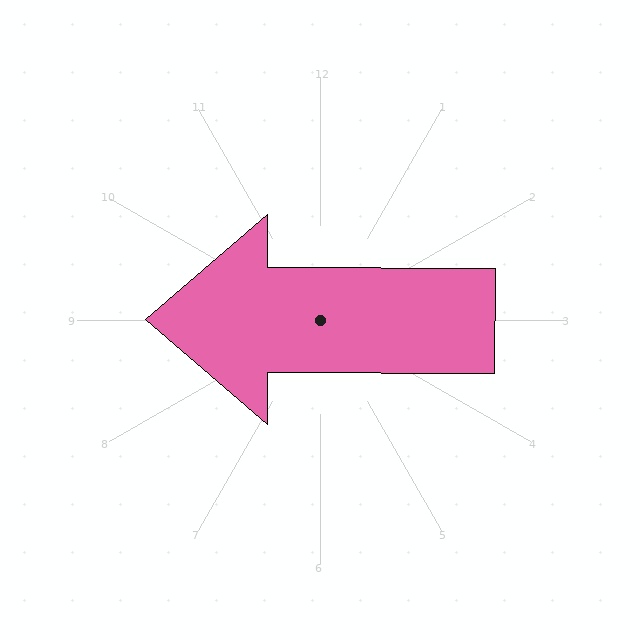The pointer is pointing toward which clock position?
Roughly 9 o'clock.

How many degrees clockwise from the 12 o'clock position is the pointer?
Approximately 270 degrees.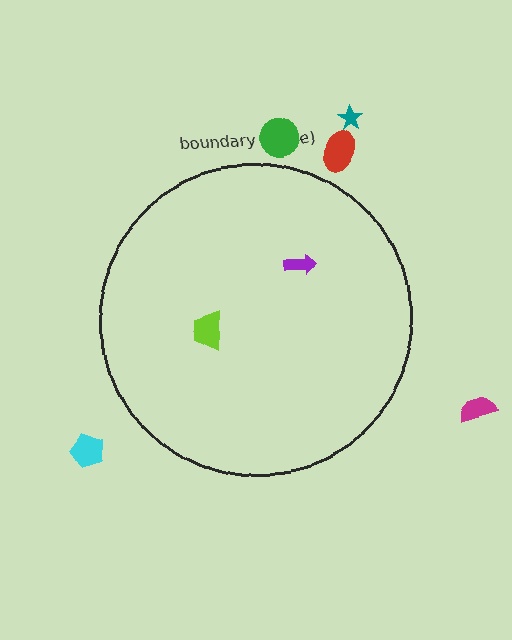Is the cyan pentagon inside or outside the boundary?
Outside.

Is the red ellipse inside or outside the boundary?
Outside.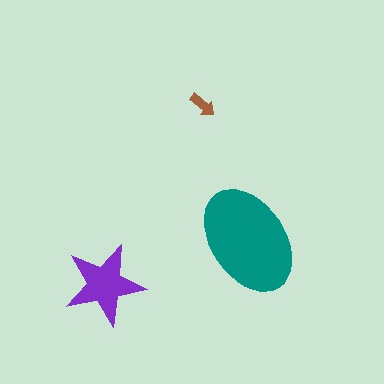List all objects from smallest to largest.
The brown arrow, the purple star, the teal ellipse.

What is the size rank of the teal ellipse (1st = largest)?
1st.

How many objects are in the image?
There are 3 objects in the image.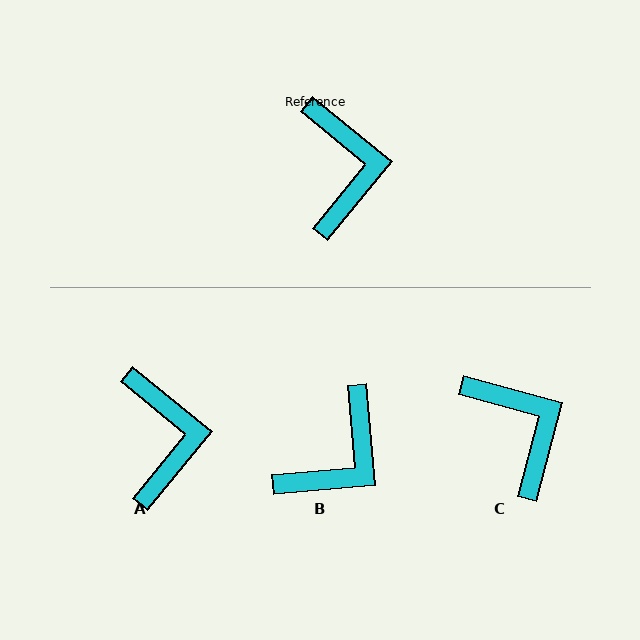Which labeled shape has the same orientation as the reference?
A.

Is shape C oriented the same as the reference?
No, it is off by about 24 degrees.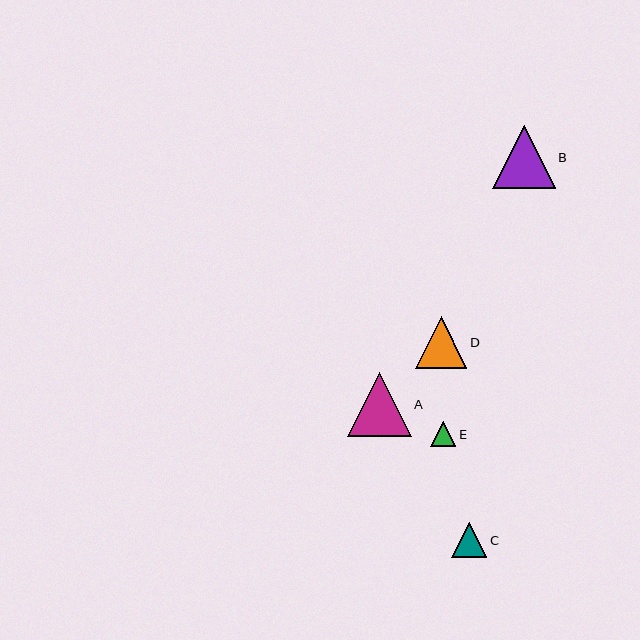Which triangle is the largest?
Triangle A is the largest with a size of approximately 63 pixels.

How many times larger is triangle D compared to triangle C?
Triangle D is approximately 1.5 times the size of triangle C.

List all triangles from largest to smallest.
From largest to smallest: A, B, D, C, E.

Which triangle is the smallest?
Triangle E is the smallest with a size of approximately 25 pixels.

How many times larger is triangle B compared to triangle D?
Triangle B is approximately 1.2 times the size of triangle D.